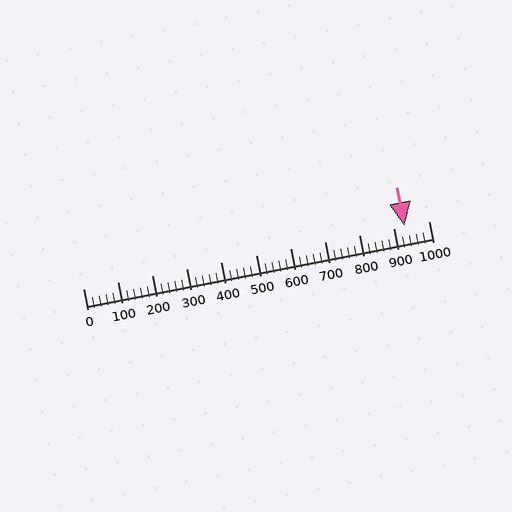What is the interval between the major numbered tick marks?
The major tick marks are spaced 100 units apart.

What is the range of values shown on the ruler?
The ruler shows values from 0 to 1000.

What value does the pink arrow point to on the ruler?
The pink arrow points to approximately 932.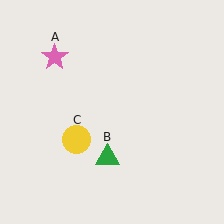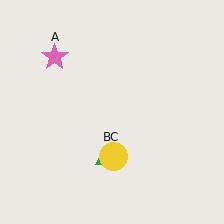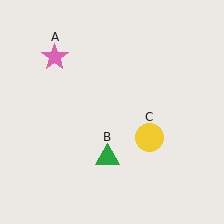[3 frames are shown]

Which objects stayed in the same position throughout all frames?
Pink star (object A) and green triangle (object B) remained stationary.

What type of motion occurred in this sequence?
The yellow circle (object C) rotated counterclockwise around the center of the scene.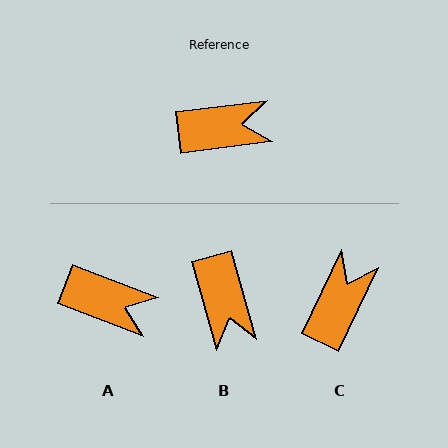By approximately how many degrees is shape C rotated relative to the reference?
Approximately 57 degrees counter-clockwise.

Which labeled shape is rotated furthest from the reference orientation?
B, about 81 degrees away.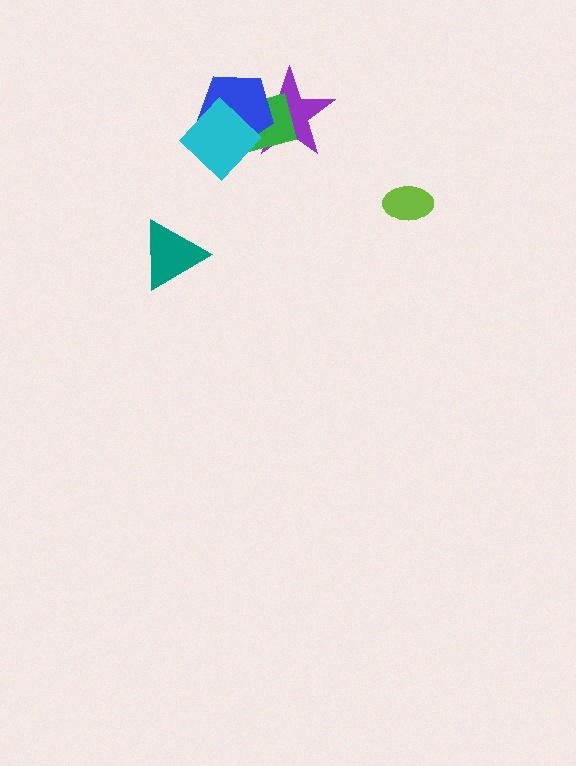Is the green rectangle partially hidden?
Yes, it is partially covered by another shape.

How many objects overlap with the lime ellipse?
0 objects overlap with the lime ellipse.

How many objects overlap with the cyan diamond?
3 objects overlap with the cyan diamond.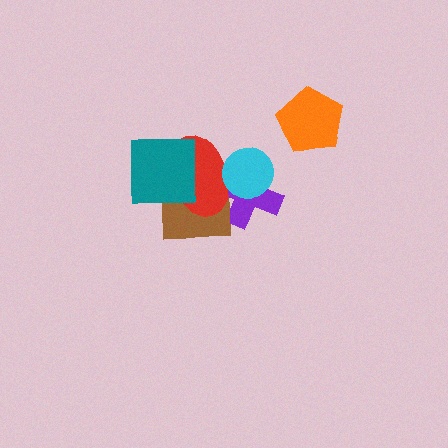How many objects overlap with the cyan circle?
3 objects overlap with the cyan circle.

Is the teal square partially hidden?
No, no other shape covers it.